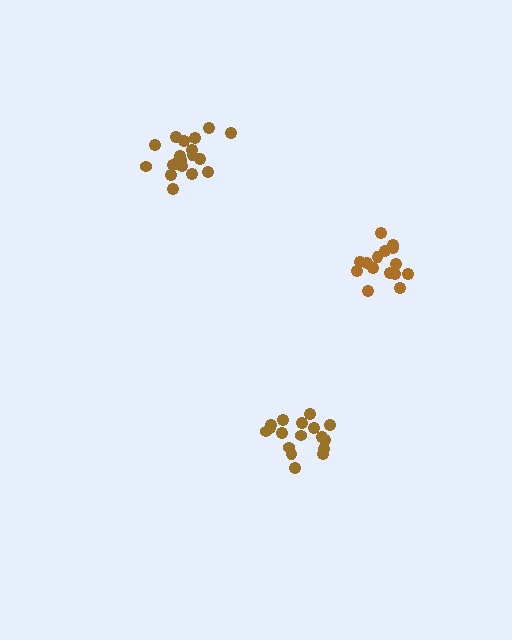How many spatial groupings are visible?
There are 3 spatial groupings.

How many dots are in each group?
Group 1: 15 dots, Group 2: 17 dots, Group 3: 19 dots (51 total).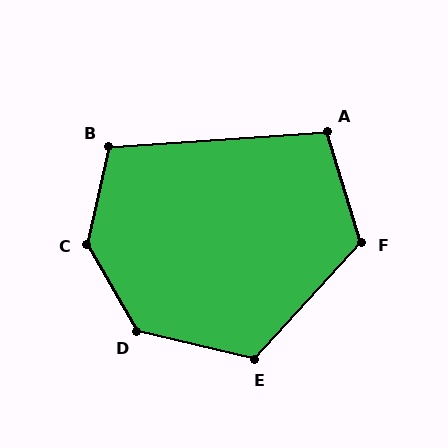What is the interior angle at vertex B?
Approximately 107 degrees (obtuse).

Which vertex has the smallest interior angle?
A, at approximately 103 degrees.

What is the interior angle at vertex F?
Approximately 121 degrees (obtuse).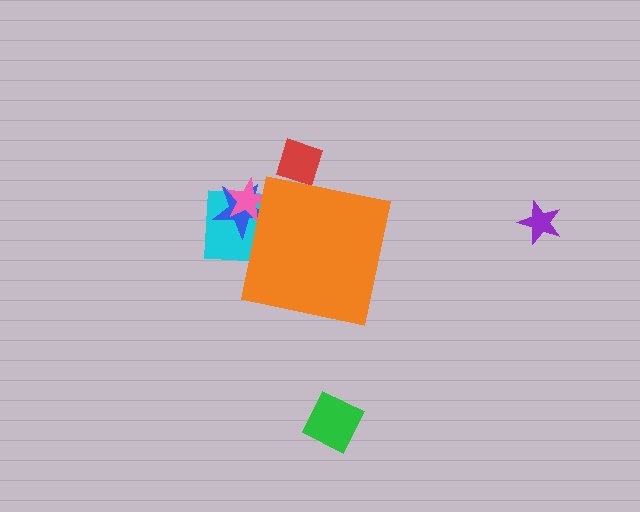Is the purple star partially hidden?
No, the purple star is fully visible.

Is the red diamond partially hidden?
Yes, the red diamond is partially hidden behind the orange square.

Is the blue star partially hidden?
Yes, the blue star is partially hidden behind the orange square.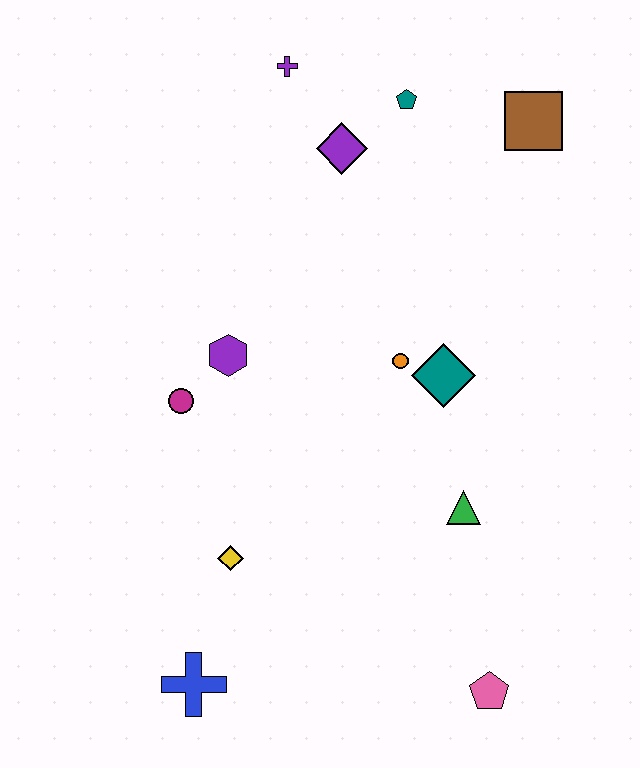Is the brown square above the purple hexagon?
Yes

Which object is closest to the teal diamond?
The orange circle is closest to the teal diamond.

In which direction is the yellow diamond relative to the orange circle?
The yellow diamond is below the orange circle.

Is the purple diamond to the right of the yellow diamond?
Yes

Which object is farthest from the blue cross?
The brown square is farthest from the blue cross.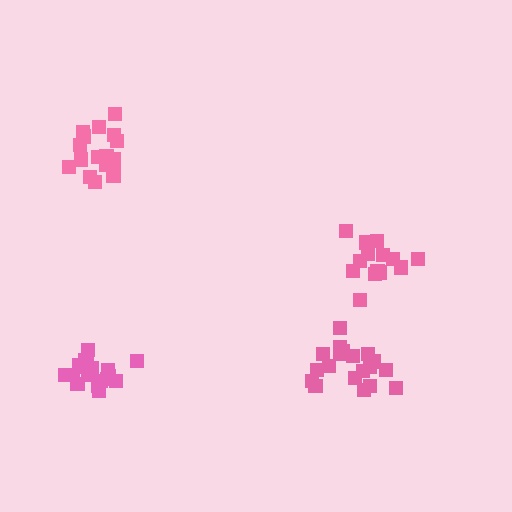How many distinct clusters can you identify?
There are 4 distinct clusters.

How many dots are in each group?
Group 1: 19 dots, Group 2: 14 dots, Group 3: 18 dots, Group 4: 19 dots (70 total).